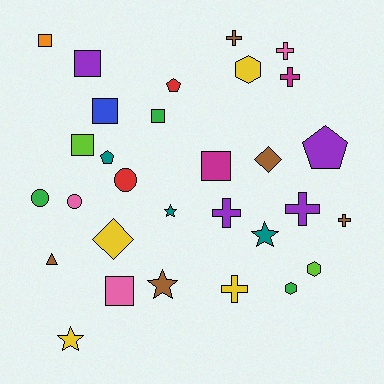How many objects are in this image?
There are 30 objects.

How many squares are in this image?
There are 7 squares.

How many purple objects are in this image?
There are 4 purple objects.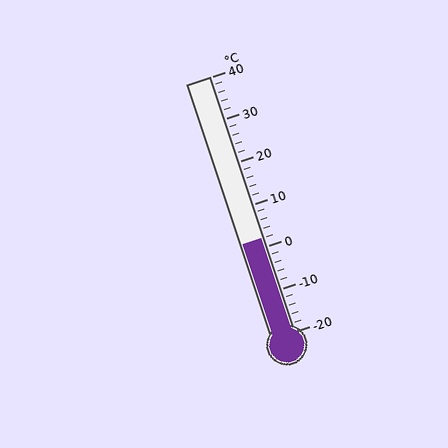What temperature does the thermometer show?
The thermometer shows approximately 2°C.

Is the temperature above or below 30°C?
The temperature is below 30°C.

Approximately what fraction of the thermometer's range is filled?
The thermometer is filled to approximately 35% of its range.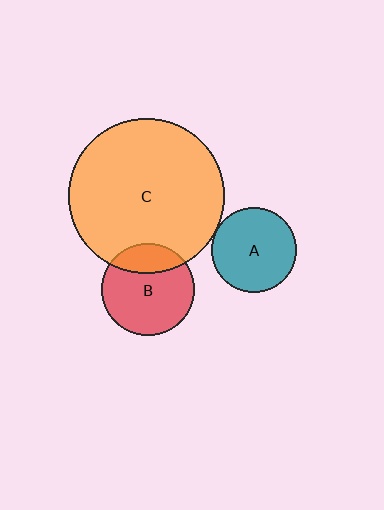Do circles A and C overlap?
Yes.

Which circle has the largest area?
Circle C (orange).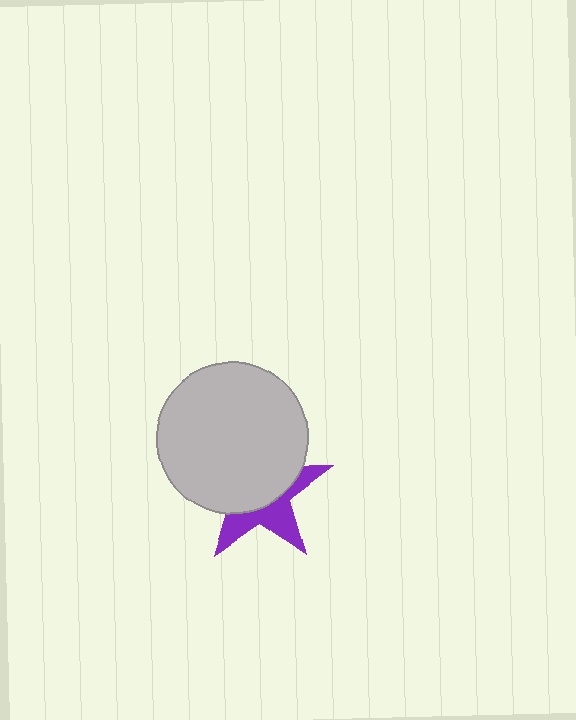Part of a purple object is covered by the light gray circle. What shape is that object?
It is a star.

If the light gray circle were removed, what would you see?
You would see the complete purple star.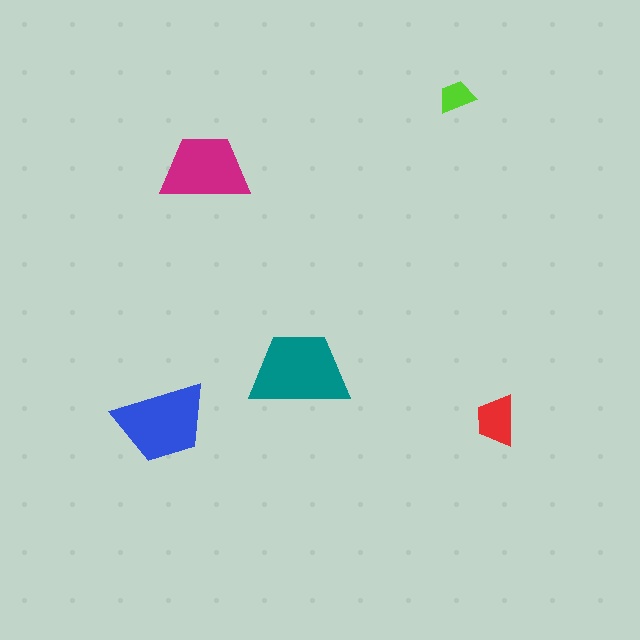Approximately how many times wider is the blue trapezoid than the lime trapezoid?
About 2.5 times wider.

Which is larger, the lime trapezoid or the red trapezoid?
The red one.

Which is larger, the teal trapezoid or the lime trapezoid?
The teal one.